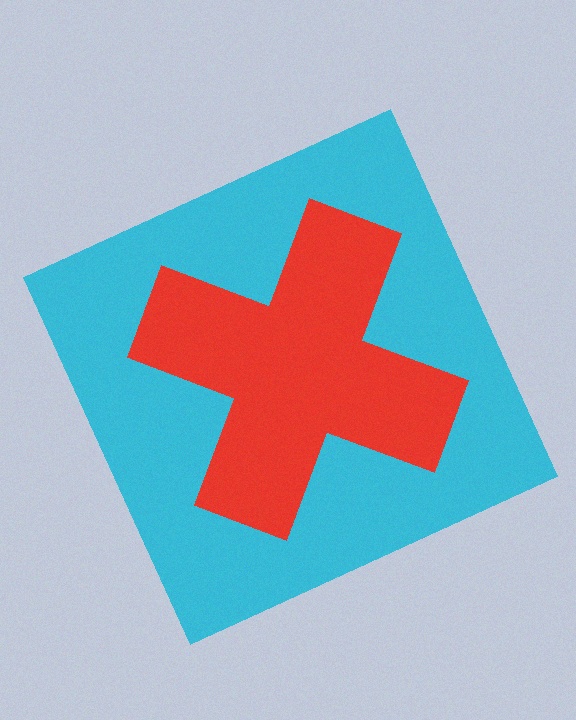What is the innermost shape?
The red cross.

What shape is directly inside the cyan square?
The red cross.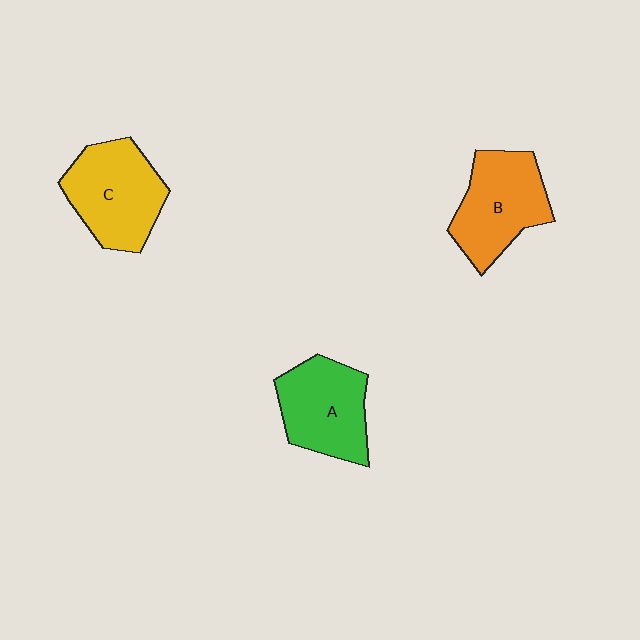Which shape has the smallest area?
Shape A (green).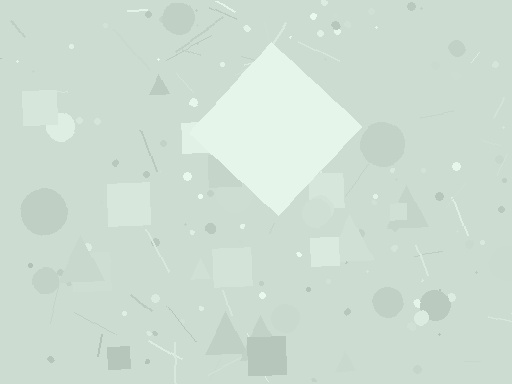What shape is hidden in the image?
A diamond is hidden in the image.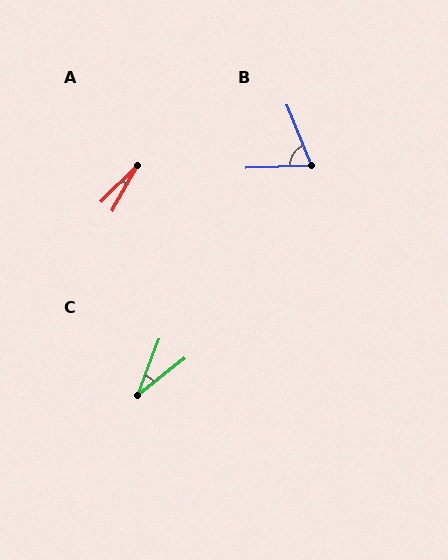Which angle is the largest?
B, at approximately 70 degrees.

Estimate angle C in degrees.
Approximately 31 degrees.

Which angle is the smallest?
A, at approximately 15 degrees.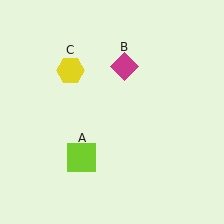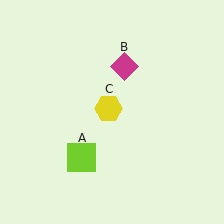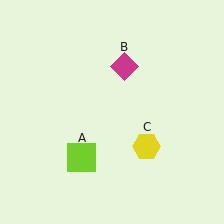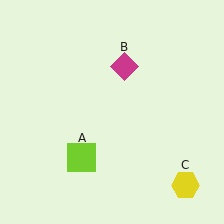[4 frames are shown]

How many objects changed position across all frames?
1 object changed position: yellow hexagon (object C).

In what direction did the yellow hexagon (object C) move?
The yellow hexagon (object C) moved down and to the right.